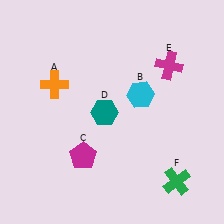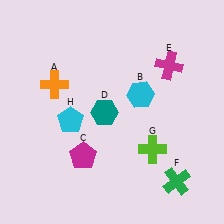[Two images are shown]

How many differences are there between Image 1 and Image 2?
There are 2 differences between the two images.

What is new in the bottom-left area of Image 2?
A cyan pentagon (H) was added in the bottom-left area of Image 2.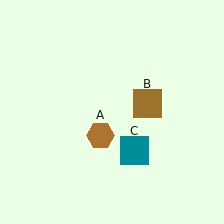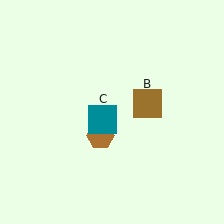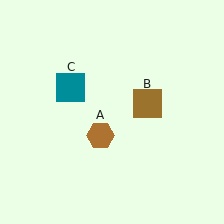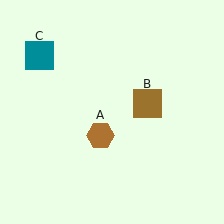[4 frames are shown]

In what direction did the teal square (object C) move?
The teal square (object C) moved up and to the left.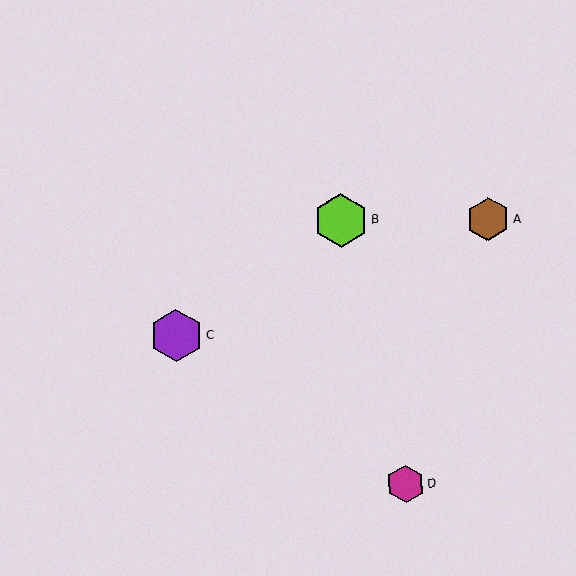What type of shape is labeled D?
Shape D is a magenta hexagon.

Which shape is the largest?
The lime hexagon (labeled B) is the largest.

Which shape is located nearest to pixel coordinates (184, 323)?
The purple hexagon (labeled C) at (176, 336) is nearest to that location.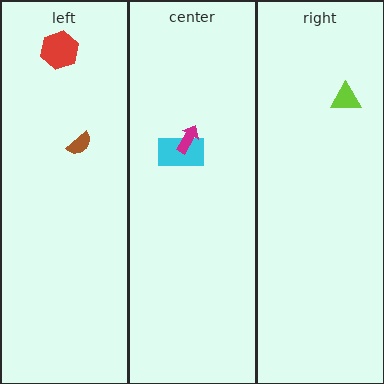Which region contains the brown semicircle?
The left region.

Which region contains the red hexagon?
The left region.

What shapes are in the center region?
The cyan rectangle, the magenta arrow.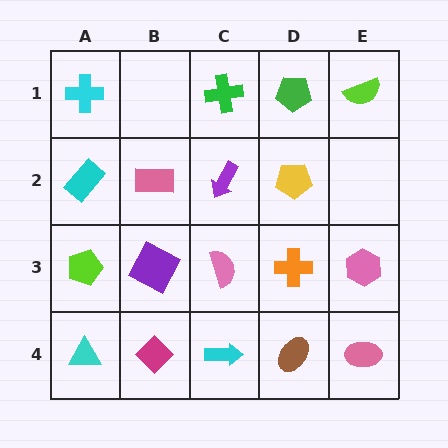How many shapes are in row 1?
4 shapes.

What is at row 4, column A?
A cyan triangle.